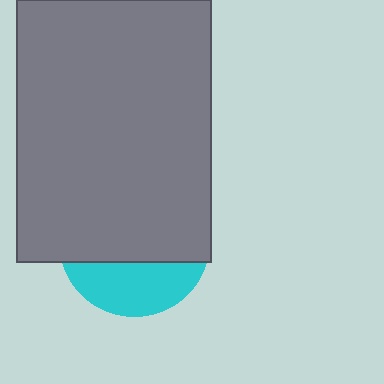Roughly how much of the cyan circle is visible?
A small part of it is visible (roughly 32%).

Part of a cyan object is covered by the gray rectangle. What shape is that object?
It is a circle.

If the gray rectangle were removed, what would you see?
You would see the complete cyan circle.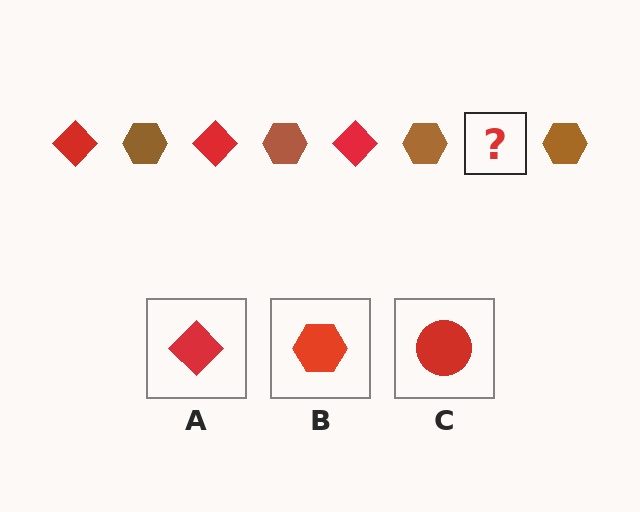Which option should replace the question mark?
Option A.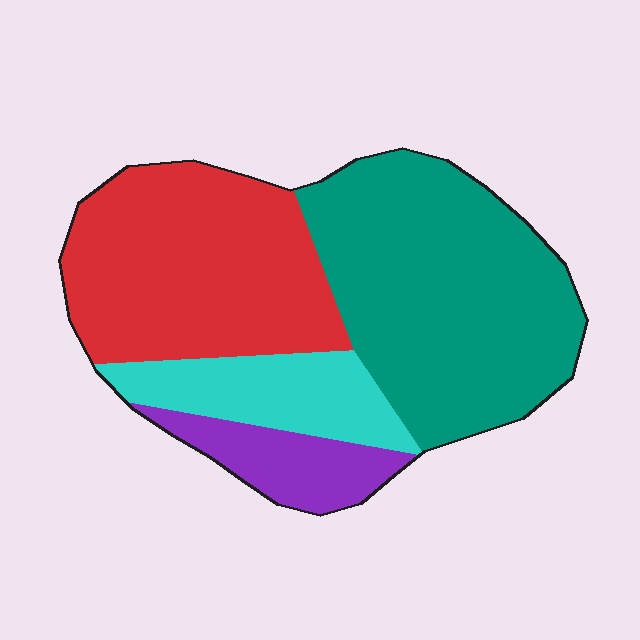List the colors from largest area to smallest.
From largest to smallest: teal, red, cyan, purple.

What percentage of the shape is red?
Red covers 34% of the shape.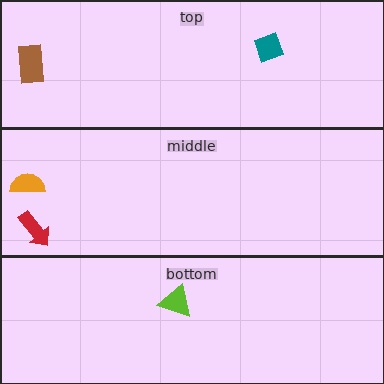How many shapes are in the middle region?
2.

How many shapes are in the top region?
2.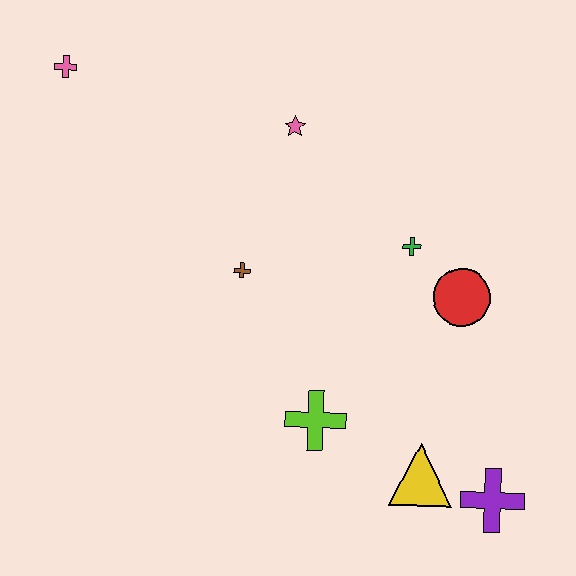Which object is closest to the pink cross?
The pink star is closest to the pink cross.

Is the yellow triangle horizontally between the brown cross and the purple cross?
Yes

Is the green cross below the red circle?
No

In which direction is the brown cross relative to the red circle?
The brown cross is to the left of the red circle.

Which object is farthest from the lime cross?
The pink cross is farthest from the lime cross.